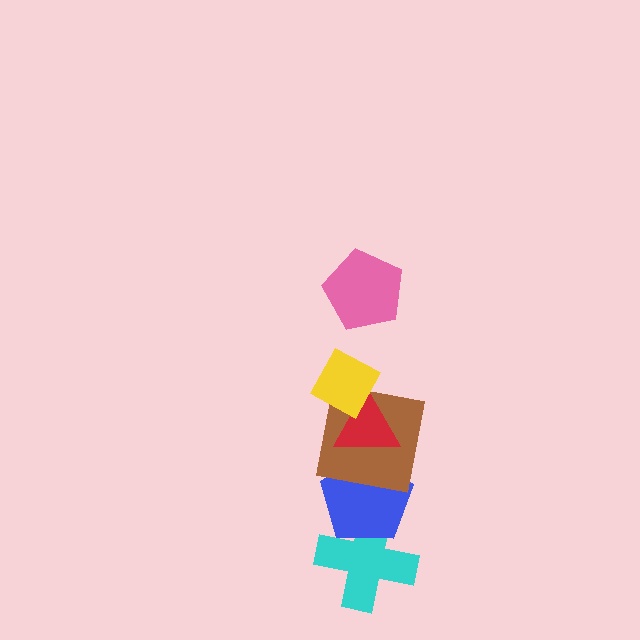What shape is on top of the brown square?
The red triangle is on top of the brown square.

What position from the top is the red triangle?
The red triangle is 3rd from the top.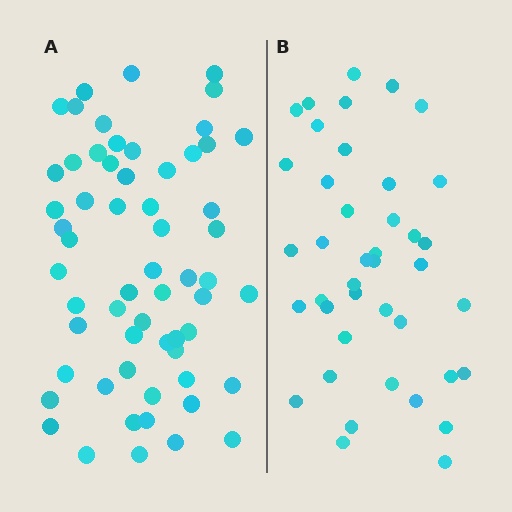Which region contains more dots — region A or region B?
Region A (the left region) has more dots.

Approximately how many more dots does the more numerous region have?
Region A has approximately 20 more dots than region B.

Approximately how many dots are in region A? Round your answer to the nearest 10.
About 60 dots.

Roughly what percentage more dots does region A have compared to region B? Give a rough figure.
About 45% more.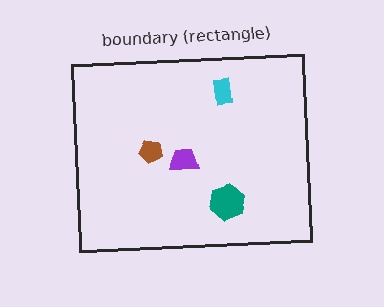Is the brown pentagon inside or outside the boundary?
Inside.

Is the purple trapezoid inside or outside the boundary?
Inside.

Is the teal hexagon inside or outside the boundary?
Inside.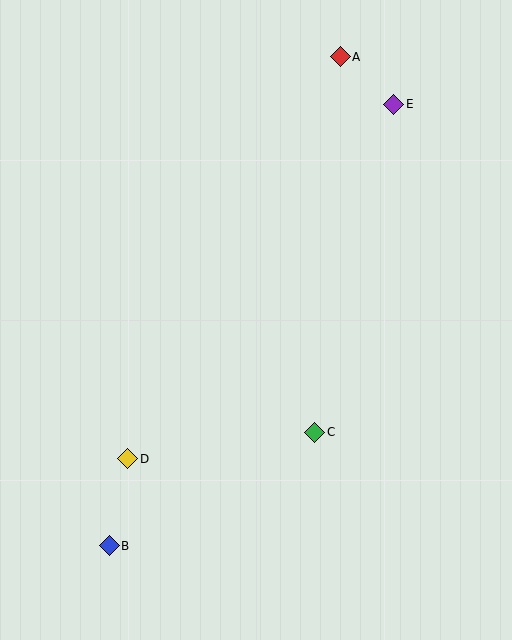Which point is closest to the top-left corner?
Point A is closest to the top-left corner.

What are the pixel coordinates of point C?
Point C is at (315, 432).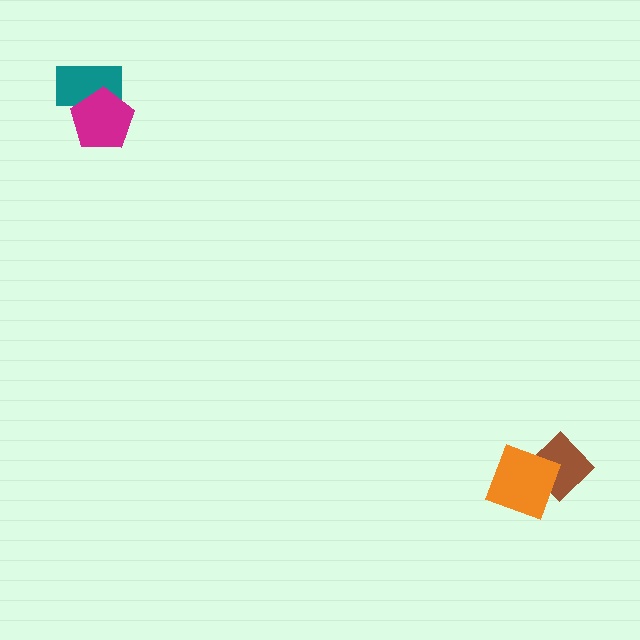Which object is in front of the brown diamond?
The orange square is in front of the brown diamond.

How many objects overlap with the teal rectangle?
1 object overlaps with the teal rectangle.